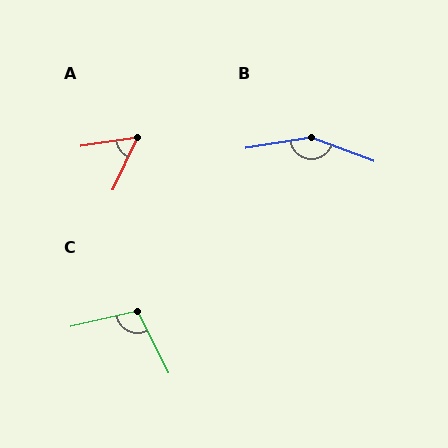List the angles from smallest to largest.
A (56°), C (103°), B (150°).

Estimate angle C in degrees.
Approximately 103 degrees.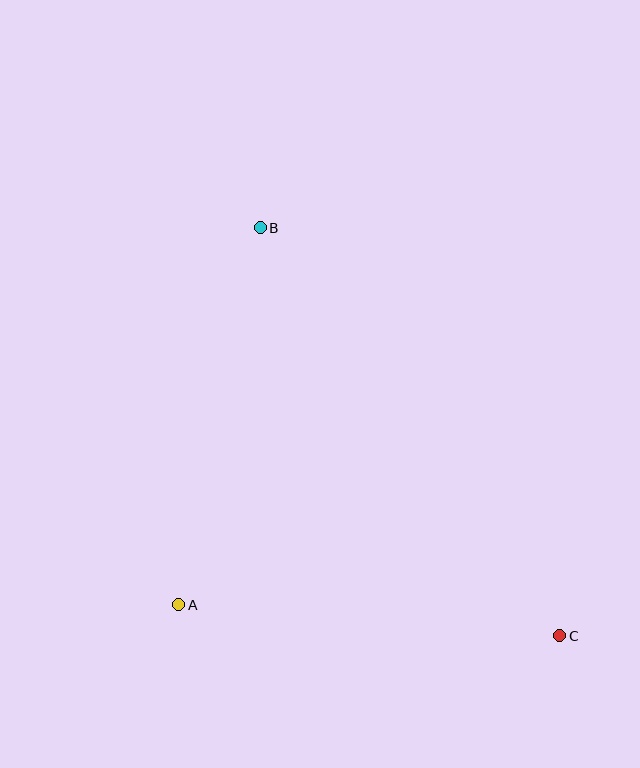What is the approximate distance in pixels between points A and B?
The distance between A and B is approximately 386 pixels.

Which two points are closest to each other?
Points A and C are closest to each other.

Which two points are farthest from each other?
Points B and C are farthest from each other.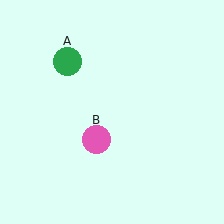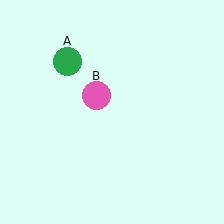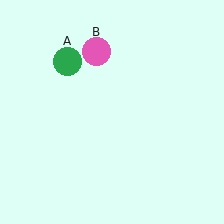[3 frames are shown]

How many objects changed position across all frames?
1 object changed position: pink circle (object B).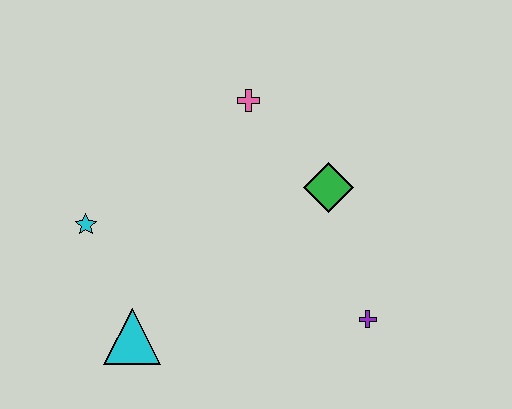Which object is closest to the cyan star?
The cyan triangle is closest to the cyan star.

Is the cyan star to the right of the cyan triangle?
No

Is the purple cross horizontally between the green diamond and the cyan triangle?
No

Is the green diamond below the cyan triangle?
No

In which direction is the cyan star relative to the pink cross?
The cyan star is to the left of the pink cross.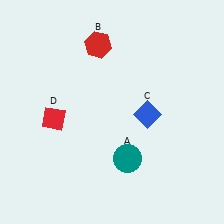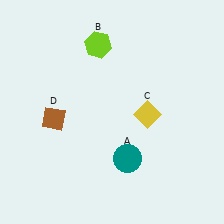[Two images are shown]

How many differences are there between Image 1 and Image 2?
There are 3 differences between the two images.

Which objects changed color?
B changed from red to lime. C changed from blue to yellow. D changed from red to brown.